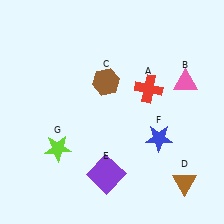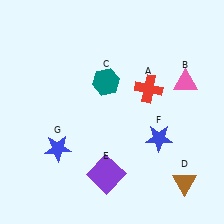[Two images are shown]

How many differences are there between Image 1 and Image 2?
There are 2 differences between the two images.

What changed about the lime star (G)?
In Image 1, G is lime. In Image 2, it changed to blue.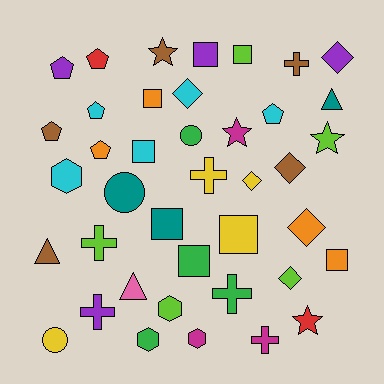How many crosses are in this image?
There are 6 crosses.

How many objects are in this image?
There are 40 objects.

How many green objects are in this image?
There are 4 green objects.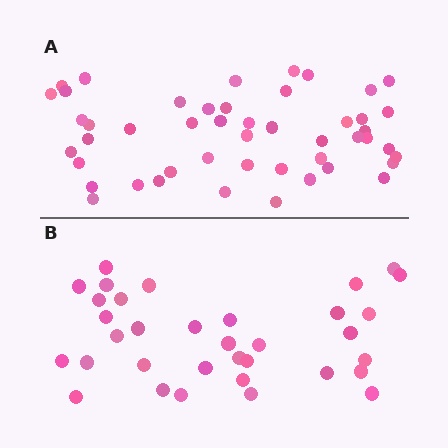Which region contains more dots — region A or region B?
Region A (the top region) has more dots.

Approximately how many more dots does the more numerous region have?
Region A has approximately 15 more dots than region B.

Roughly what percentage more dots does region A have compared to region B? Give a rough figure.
About 40% more.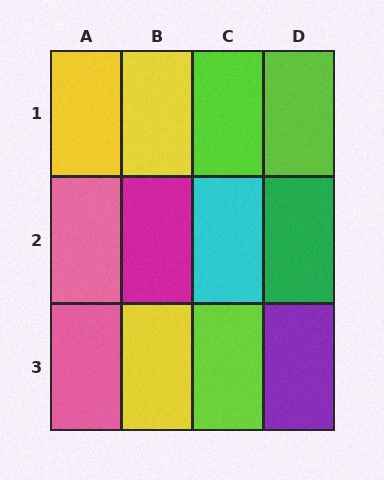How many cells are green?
1 cell is green.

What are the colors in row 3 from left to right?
Pink, yellow, lime, purple.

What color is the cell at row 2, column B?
Magenta.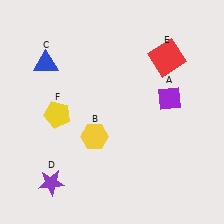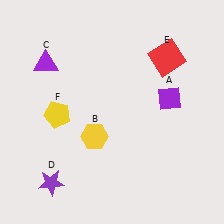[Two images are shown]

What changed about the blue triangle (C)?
In Image 1, C is blue. In Image 2, it changed to purple.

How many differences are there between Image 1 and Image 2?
There is 1 difference between the two images.